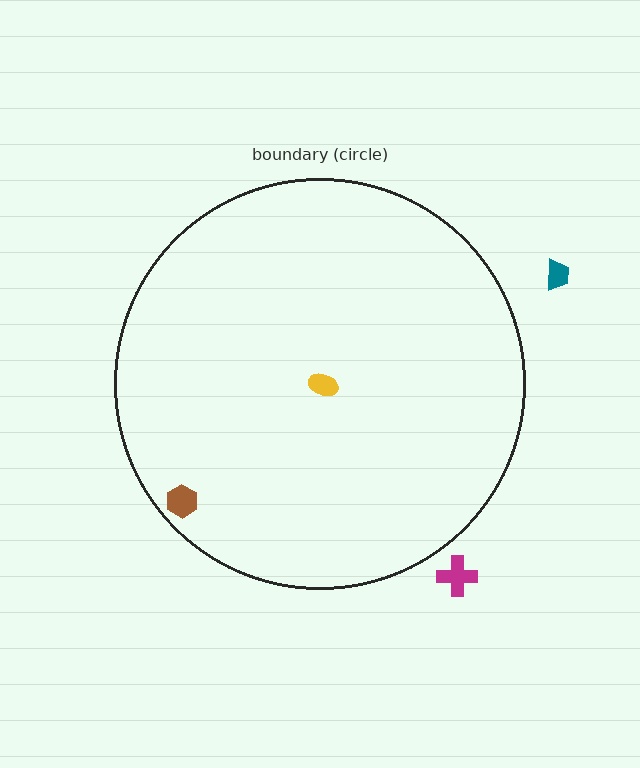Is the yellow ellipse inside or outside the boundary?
Inside.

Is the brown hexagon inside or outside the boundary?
Inside.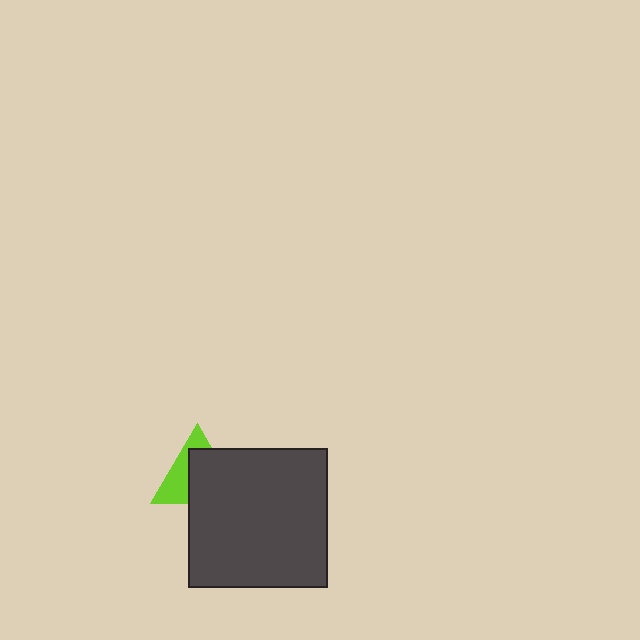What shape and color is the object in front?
The object in front is a dark gray square.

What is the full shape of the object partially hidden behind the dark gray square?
The partially hidden object is a lime triangle.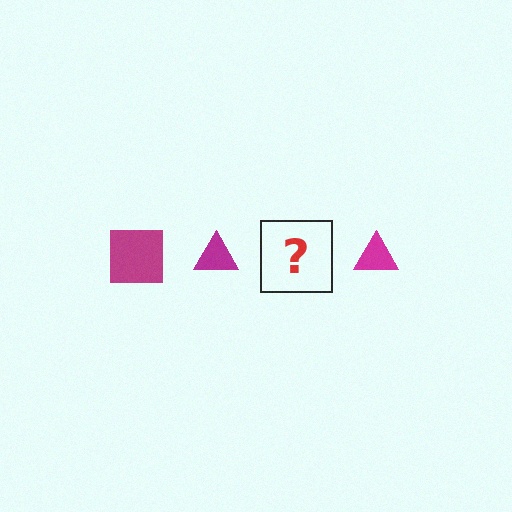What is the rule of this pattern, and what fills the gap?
The rule is that the pattern cycles through square, triangle shapes in magenta. The gap should be filled with a magenta square.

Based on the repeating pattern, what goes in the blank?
The blank should be a magenta square.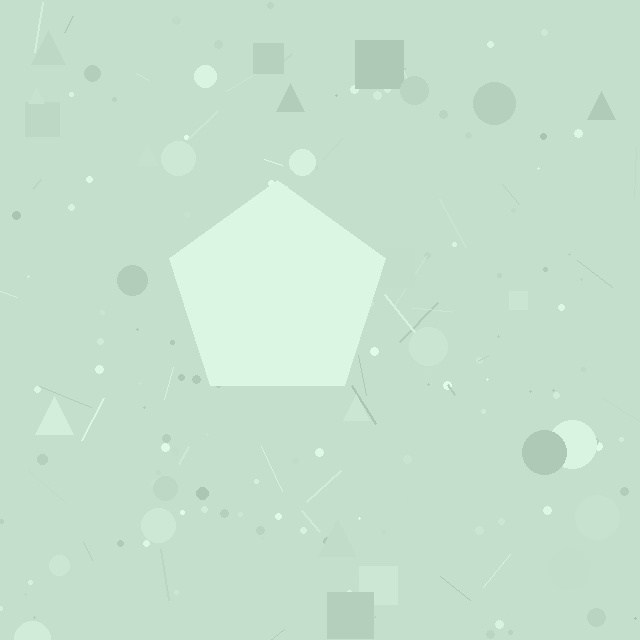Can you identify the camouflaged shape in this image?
The camouflaged shape is a pentagon.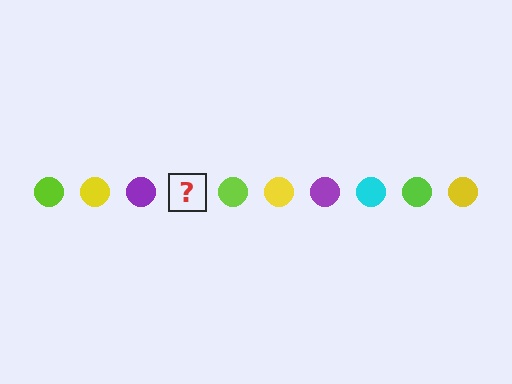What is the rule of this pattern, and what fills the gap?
The rule is that the pattern cycles through lime, yellow, purple, cyan circles. The gap should be filled with a cyan circle.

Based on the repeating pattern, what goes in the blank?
The blank should be a cyan circle.